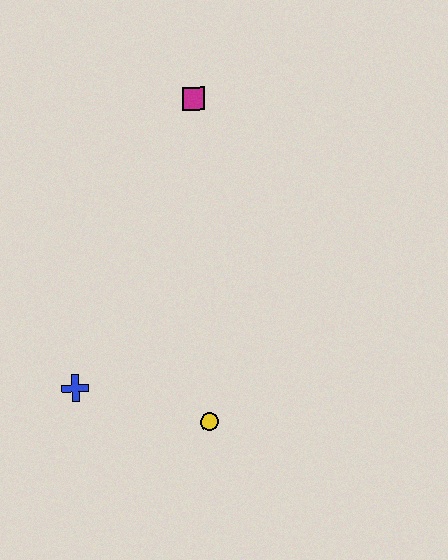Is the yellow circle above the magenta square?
No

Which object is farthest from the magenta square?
The yellow circle is farthest from the magenta square.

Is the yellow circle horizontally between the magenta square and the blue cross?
No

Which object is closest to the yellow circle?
The blue cross is closest to the yellow circle.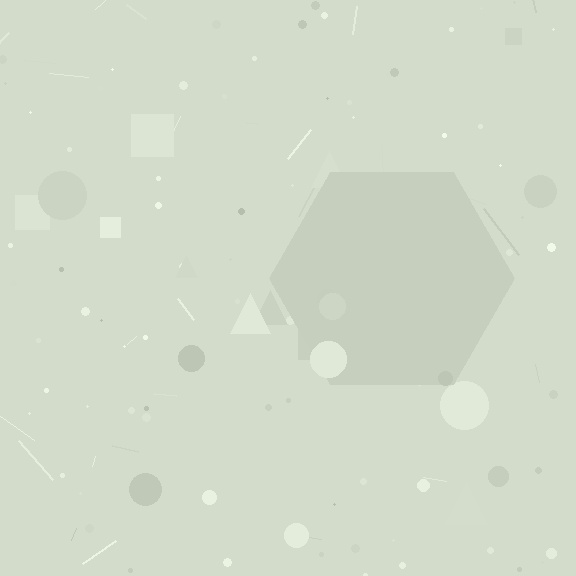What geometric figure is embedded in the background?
A hexagon is embedded in the background.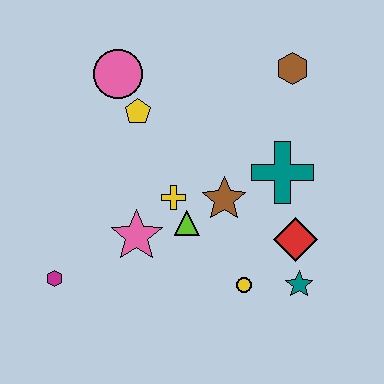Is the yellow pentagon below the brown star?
No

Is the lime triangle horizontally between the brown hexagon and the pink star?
Yes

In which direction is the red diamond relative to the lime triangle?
The red diamond is to the right of the lime triangle.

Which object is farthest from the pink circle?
The teal star is farthest from the pink circle.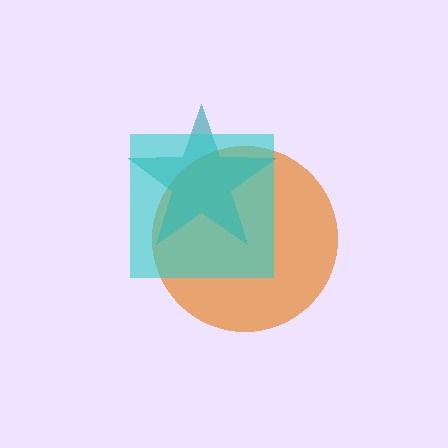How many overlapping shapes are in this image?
There are 3 overlapping shapes in the image.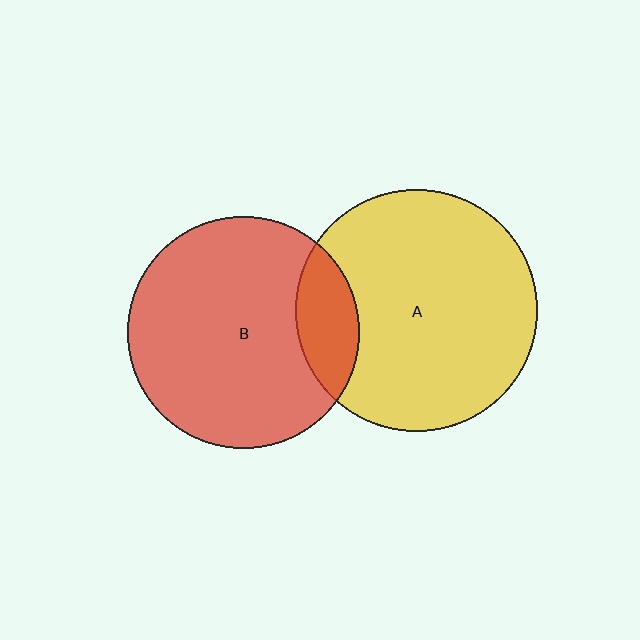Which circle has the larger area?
Circle A (yellow).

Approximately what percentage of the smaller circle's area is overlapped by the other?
Approximately 15%.